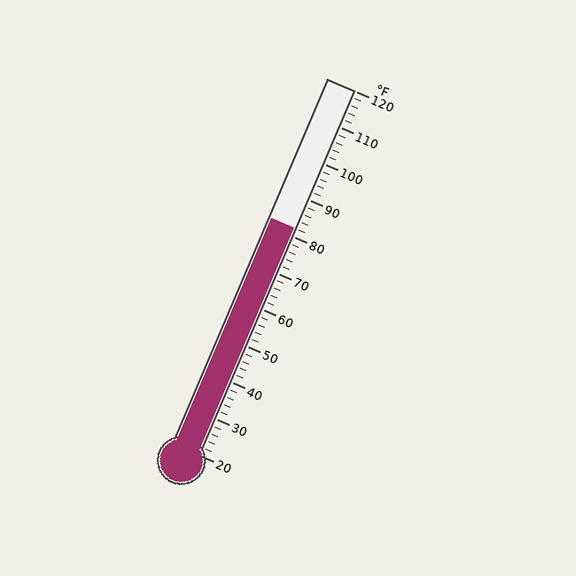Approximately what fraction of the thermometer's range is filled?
The thermometer is filled to approximately 60% of its range.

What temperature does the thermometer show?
The thermometer shows approximately 82°F.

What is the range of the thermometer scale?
The thermometer scale ranges from 20°F to 120°F.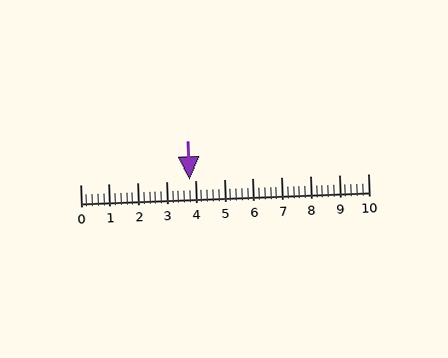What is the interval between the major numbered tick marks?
The major tick marks are spaced 1 units apart.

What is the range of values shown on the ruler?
The ruler shows values from 0 to 10.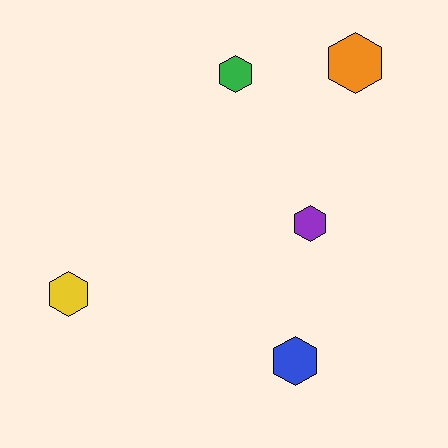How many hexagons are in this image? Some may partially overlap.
There are 5 hexagons.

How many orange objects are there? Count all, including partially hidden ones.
There is 1 orange object.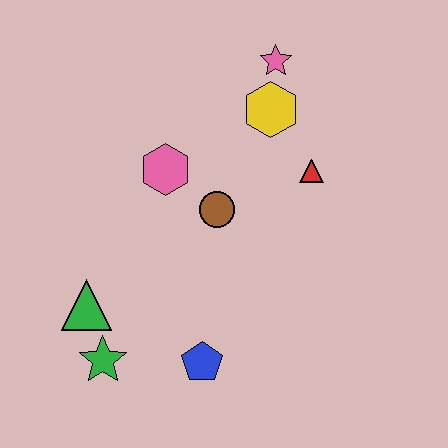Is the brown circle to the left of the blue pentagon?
No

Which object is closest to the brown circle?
The pink hexagon is closest to the brown circle.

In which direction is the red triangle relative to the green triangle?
The red triangle is to the right of the green triangle.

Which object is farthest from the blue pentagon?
The pink star is farthest from the blue pentagon.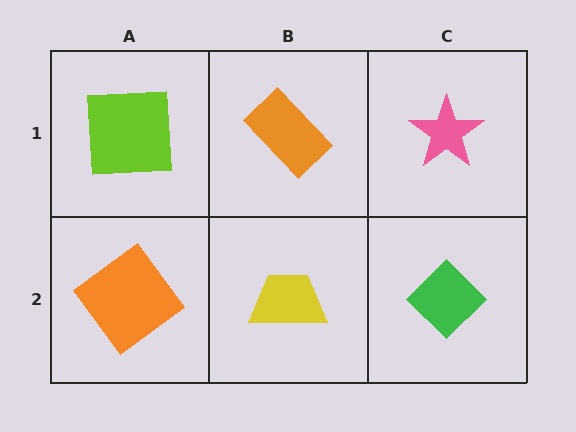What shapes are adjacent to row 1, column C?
A green diamond (row 2, column C), an orange rectangle (row 1, column B).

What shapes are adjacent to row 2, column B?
An orange rectangle (row 1, column B), an orange diamond (row 2, column A), a green diamond (row 2, column C).